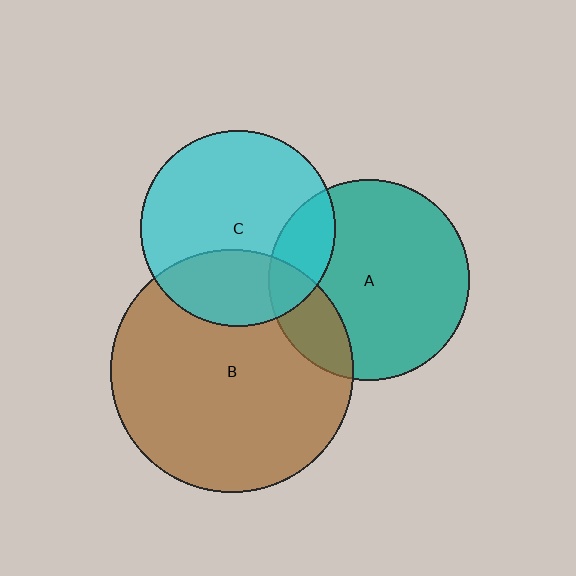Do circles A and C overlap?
Yes.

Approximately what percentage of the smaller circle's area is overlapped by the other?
Approximately 20%.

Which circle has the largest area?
Circle B (brown).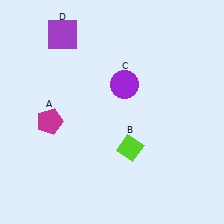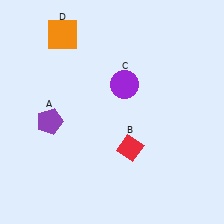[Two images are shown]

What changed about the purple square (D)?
In Image 1, D is purple. In Image 2, it changed to orange.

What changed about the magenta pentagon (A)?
In Image 1, A is magenta. In Image 2, it changed to purple.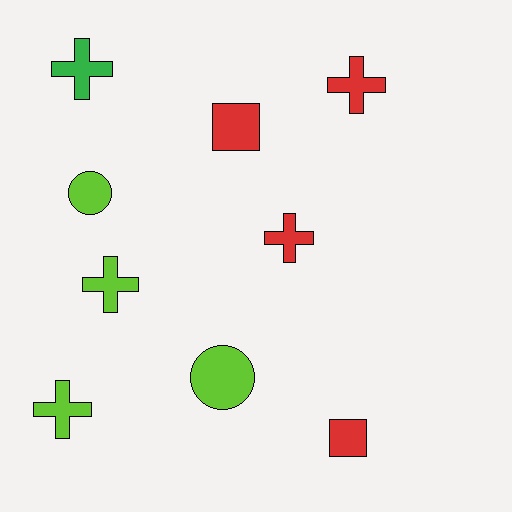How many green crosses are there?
There is 1 green cross.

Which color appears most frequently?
Red, with 4 objects.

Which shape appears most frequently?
Cross, with 5 objects.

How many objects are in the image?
There are 9 objects.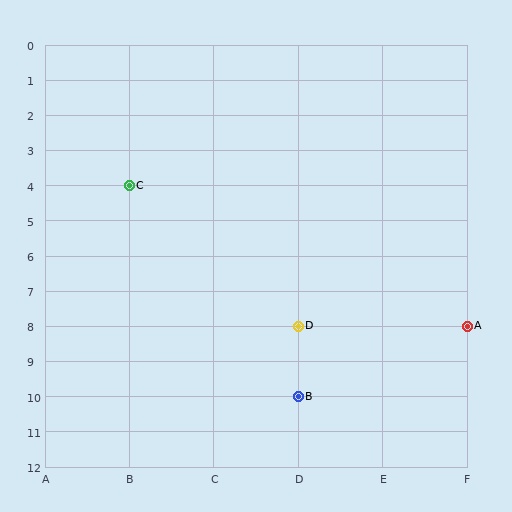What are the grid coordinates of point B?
Point B is at grid coordinates (D, 10).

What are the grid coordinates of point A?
Point A is at grid coordinates (F, 8).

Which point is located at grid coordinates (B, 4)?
Point C is at (B, 4).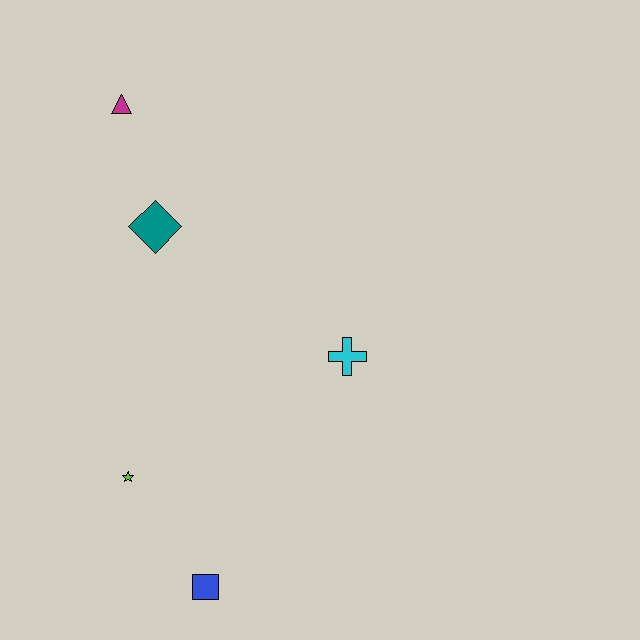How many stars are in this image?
There is 1 star.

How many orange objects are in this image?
There are no orange objects.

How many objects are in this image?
There are 5 objects.